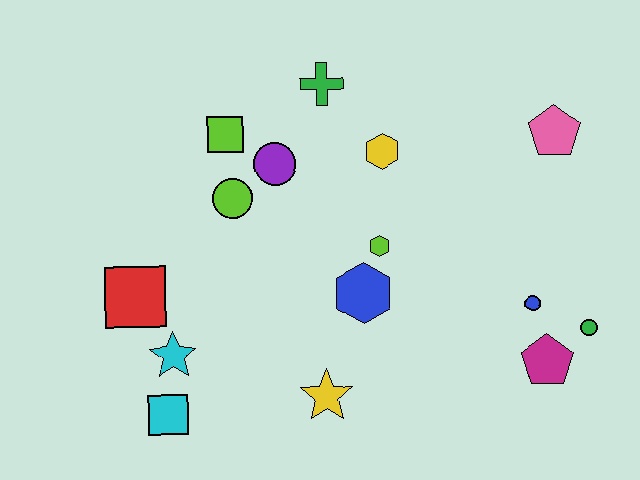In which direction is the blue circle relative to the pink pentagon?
The blue circle is below the pink pentagon.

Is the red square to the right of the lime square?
No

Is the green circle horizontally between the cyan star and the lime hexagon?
No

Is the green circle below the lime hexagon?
Yes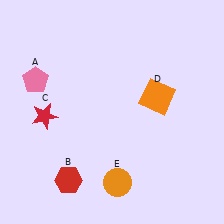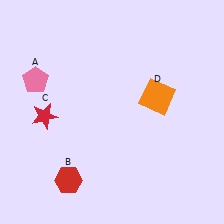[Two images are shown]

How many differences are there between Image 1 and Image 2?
There is 1 difference between the two images.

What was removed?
The orange circle (E) was removed in Image 2.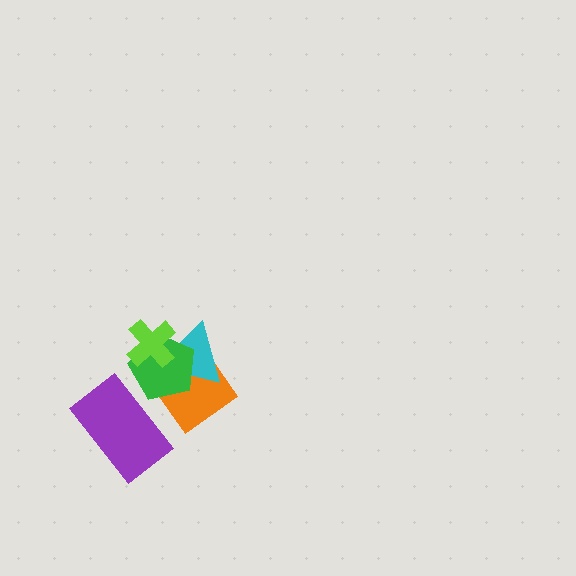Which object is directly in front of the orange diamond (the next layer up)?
The cyan triangle is directly in front of the orange diamond.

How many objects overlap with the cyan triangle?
3 objects overlap with the cyan triangle.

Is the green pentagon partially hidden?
Yes, it is partially covered by another shape.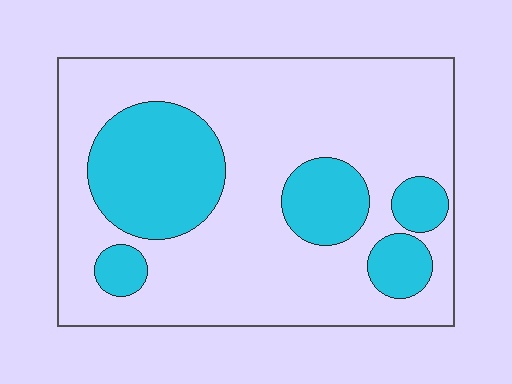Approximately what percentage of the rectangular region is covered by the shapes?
Approximately 30%.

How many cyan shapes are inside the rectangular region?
5.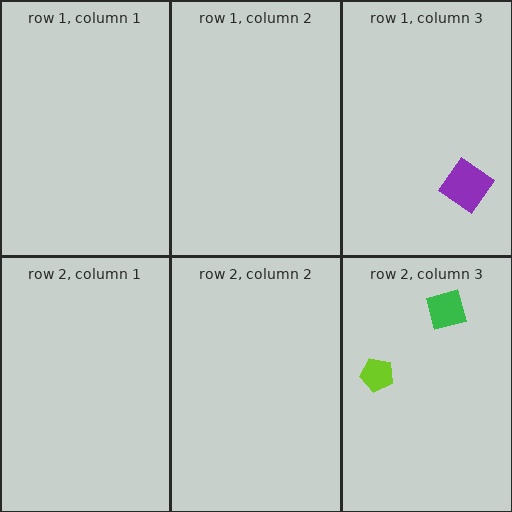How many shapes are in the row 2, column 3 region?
2.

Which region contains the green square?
The row 2, column 3 region.